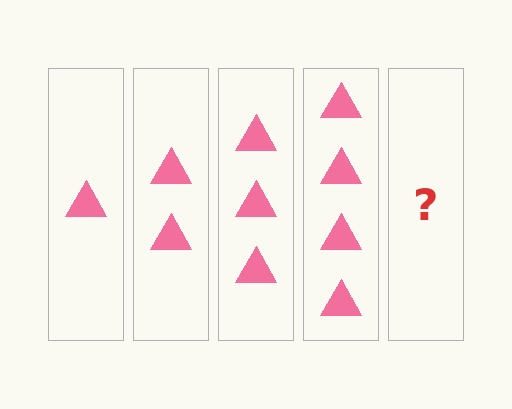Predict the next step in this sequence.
The next step is 5 triangles.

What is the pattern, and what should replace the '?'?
The pattern is that each step adds one more triangle. The '?' should be 5 triangles.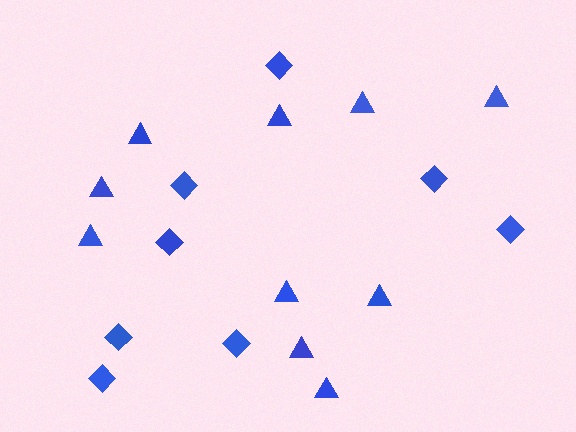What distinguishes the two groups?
There are 2 groups: one group of triangles (10) and one group of diamonds (8).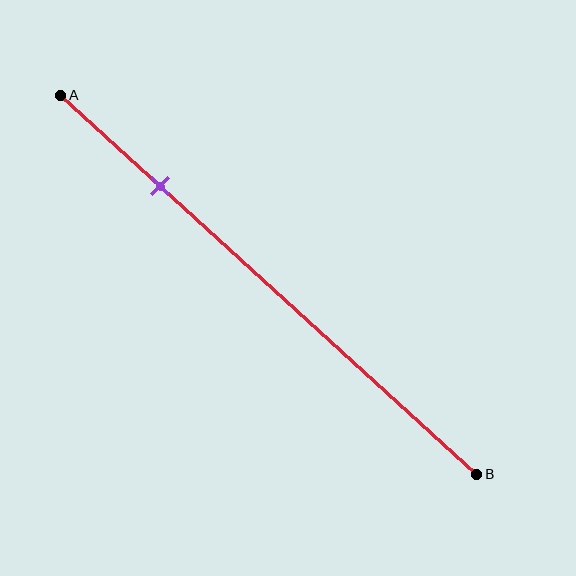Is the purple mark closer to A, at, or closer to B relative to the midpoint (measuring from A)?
The purple mark is closer to point A than the midpoint of segment AB.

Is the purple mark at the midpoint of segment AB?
No, the mark is at about 25% from A, not at the 50% midpoint.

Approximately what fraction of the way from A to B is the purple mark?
The purple mark is approximately 25% of the way from A to B.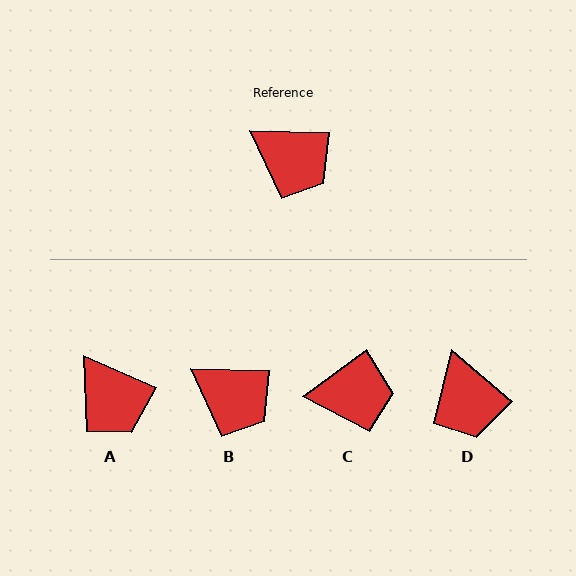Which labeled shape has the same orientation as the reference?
B.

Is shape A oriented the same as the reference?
No, it is off by about 23 degrees.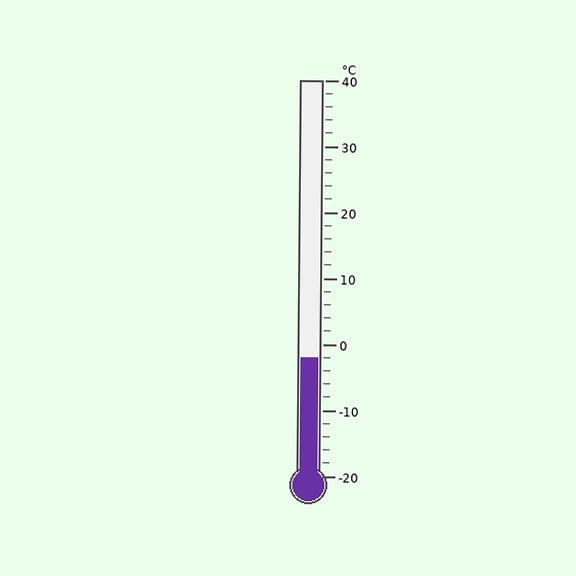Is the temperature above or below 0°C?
The temperature is below 0°C.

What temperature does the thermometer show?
The thermometer shows approximately -2°C.